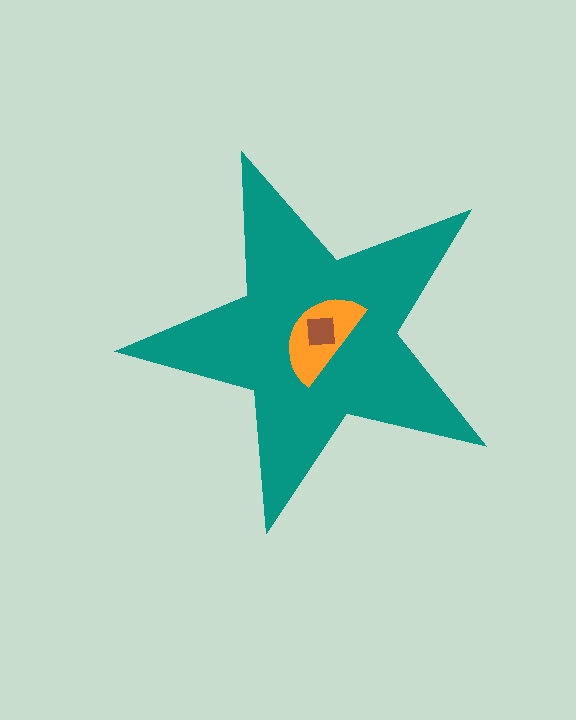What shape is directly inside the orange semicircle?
The brown square.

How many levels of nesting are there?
3.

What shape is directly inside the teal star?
The orange semicircle.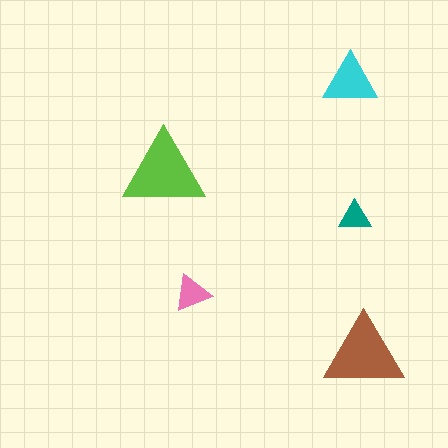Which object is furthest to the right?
The brown triangle is rightmost.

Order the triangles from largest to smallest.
the lime one, the brown one, the cyan one, the pink one, the teal one.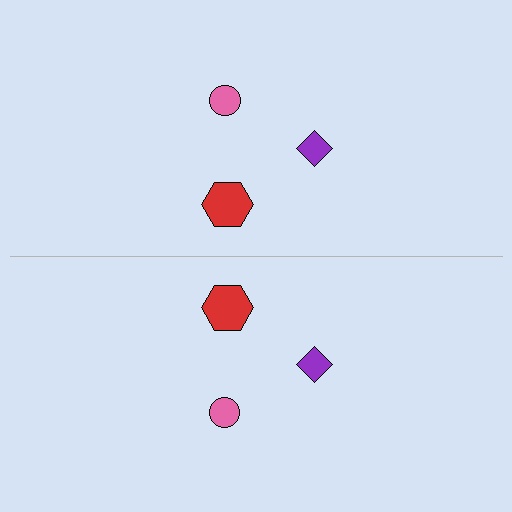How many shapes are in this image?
There are 6 shapes in this image.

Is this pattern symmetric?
Yes, this pattern has bilateral (reflection) symmetry.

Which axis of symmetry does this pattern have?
The pattern has a horizontal axis of symmetry running through the center of the image.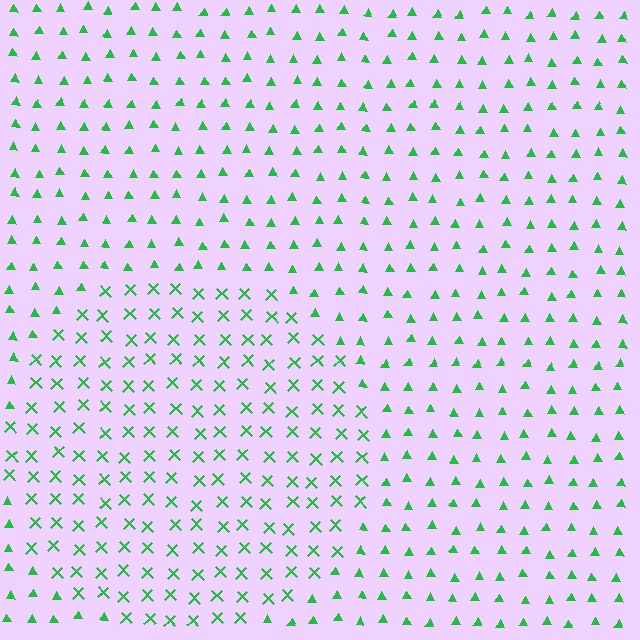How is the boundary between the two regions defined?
The boundary is defined by a change in element shape: X marks inside vs. triangles outside. All elements share the same color and spacing.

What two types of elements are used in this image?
The image uses X marks inside the circle region and triangles outside it.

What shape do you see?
I see a circle.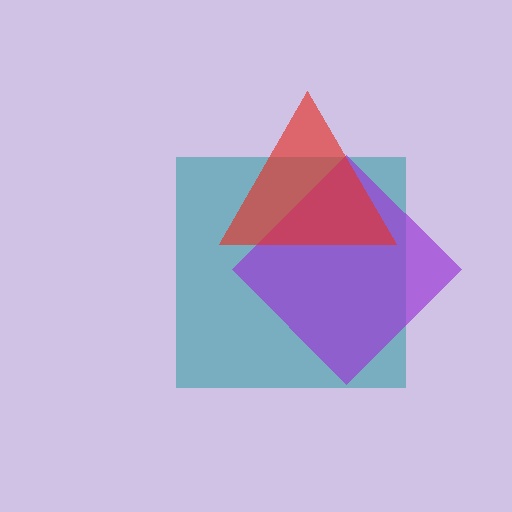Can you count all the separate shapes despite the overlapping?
Yes, there are 3 separate shapes.